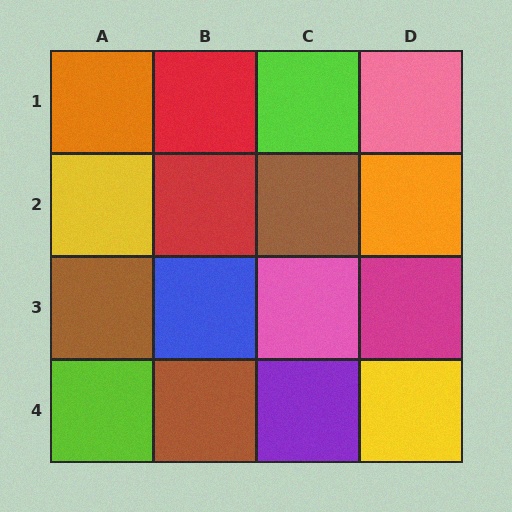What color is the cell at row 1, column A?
Orange.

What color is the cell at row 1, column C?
Lime.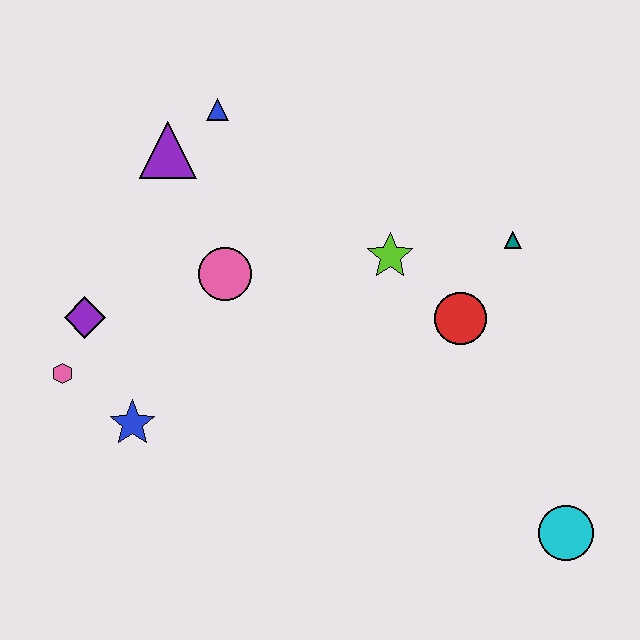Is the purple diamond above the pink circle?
No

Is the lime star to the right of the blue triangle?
Yes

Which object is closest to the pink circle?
The purple triangle is closest to the pink circle.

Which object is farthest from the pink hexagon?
The cyan circle is farthest from the pink hexagon.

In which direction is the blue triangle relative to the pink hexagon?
The blue triangle is above the pink hexagon.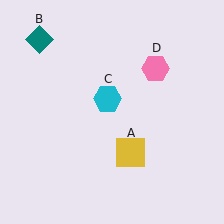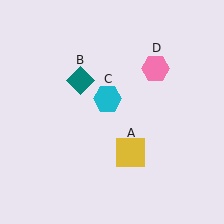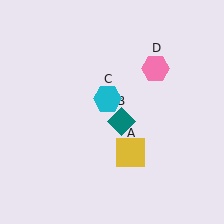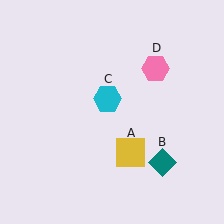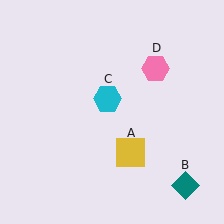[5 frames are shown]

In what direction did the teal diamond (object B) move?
The teal diamond (object B) moved down and to the right.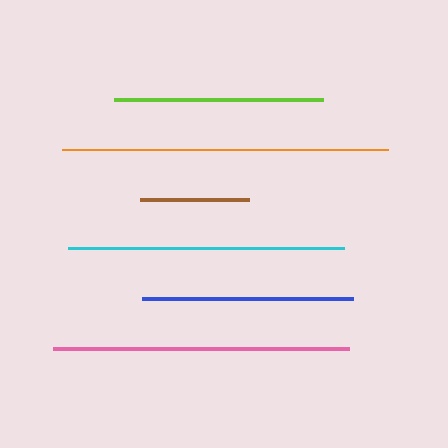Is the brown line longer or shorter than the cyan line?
The cyan line is longer than the brown line.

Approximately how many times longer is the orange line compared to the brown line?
The orange line is approximately 3.0 times the length of the brown line.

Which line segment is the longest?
The orange line is the longest at approximately 327 pixels.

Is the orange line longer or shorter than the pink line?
The orange line is longer than the pink line.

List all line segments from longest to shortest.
From longest to shortest: orange, pink, cyan, blue, lime, brown.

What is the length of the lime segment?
The lime segment is approximately 209 pixels long.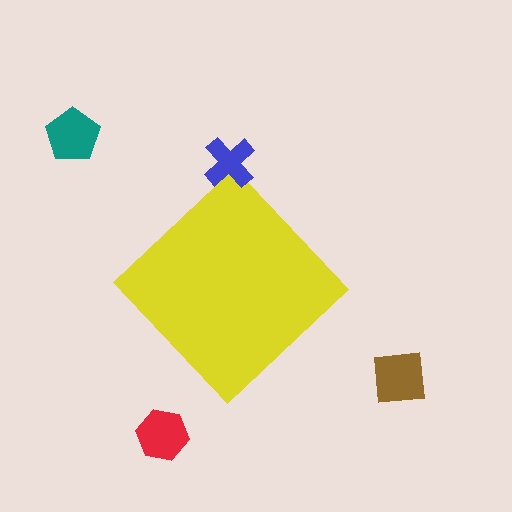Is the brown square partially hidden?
No, the brown square is fully visible.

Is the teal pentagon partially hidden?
No, the teal pentagon is fully visible.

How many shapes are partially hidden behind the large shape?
0 shapes are partially hidden.